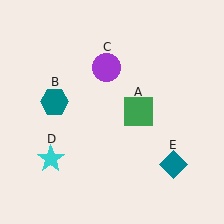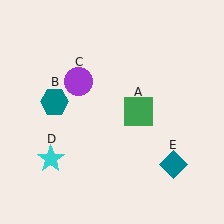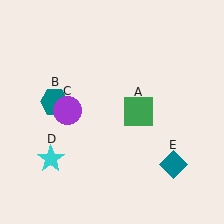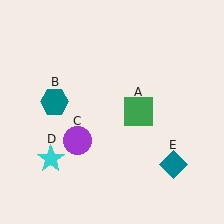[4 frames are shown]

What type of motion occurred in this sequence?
The purple circle (object C) rotated counterclockwise around the center of the scene.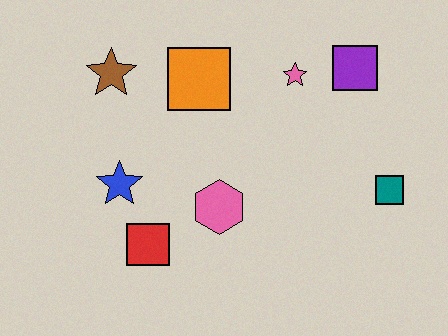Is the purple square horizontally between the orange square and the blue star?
No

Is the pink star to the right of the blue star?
Yes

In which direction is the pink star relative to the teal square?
The pink star is above the teal square.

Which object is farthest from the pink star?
The red square is farthest from the pink star.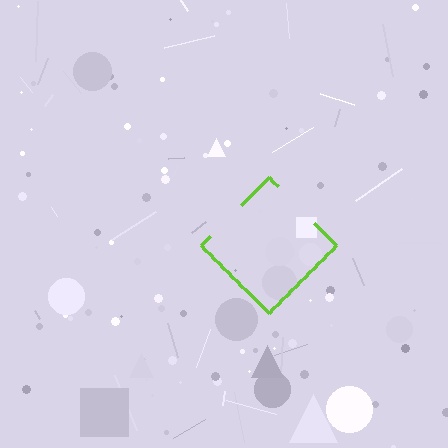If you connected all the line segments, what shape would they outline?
They would outline a diamond.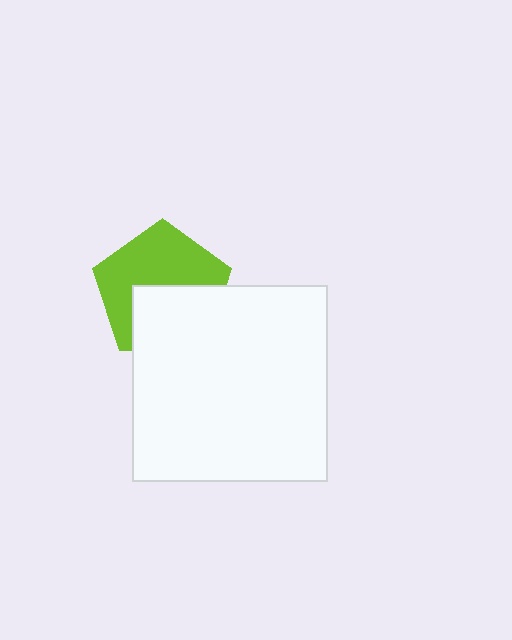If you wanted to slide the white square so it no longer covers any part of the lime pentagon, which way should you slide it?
Slide it down — that is the most direct way to separate the two shapes.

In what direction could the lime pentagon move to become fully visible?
The lime pentagon could move up. That would shift it out from behind the white square entirely.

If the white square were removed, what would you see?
You would see the complete lime pentagon.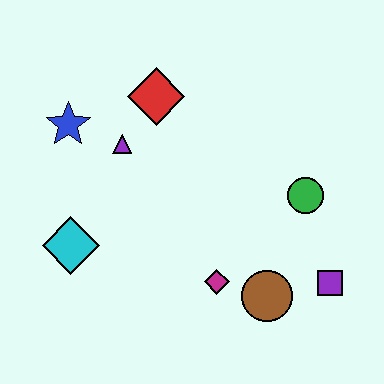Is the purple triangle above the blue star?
No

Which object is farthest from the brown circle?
The blue star is farthest from the brown circle.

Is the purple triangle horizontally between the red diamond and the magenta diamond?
No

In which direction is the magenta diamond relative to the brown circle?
The magenta diamond is to the left of the brown circle.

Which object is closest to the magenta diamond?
The brown circle is closest to the magenta diamond.